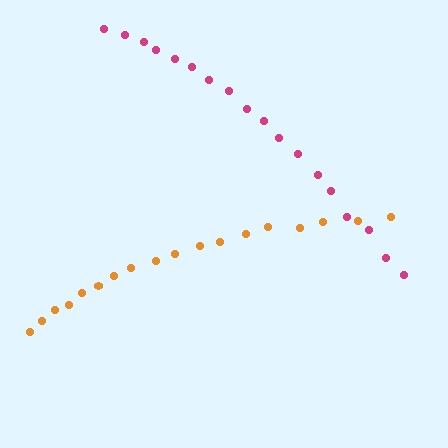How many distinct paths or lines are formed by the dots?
There are 2 distinct paths.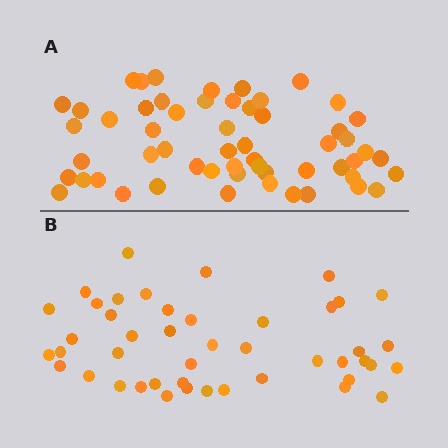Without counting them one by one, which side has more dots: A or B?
Region A (the top region) has more dots.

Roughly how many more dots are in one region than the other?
Region A has roughly 12 or so more dots than region B.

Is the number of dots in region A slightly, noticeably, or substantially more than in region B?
Region A has only slightly more — the two regions are fairly close. The ratio is roughly 1.2 to 1.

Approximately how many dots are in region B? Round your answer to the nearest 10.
About 40 dots. (The exact count is 45, which rounds to 40.)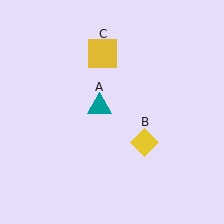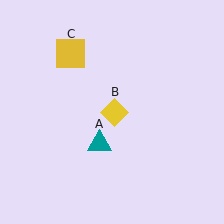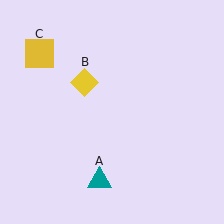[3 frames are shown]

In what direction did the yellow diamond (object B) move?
The yellow diamond (object B) moved up and to the left.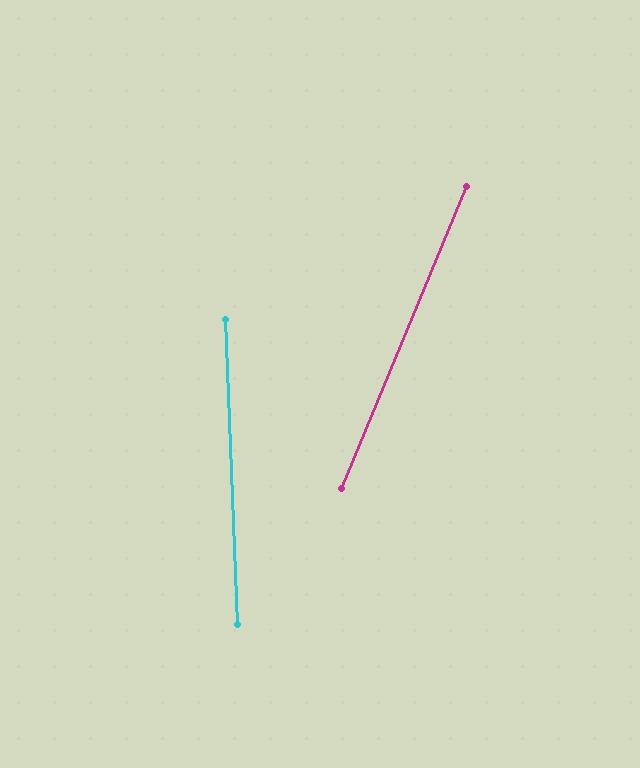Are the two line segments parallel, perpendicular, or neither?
Neither parallel nor perpendicular — they differ by about 25°.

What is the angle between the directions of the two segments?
Approximately 25 degrees.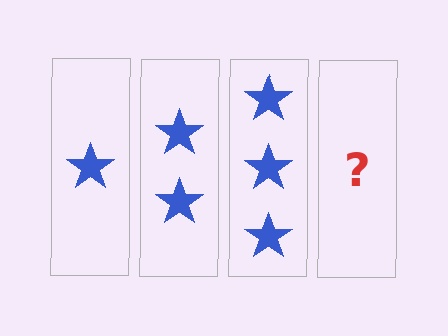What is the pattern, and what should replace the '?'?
The pattern is that each step adds one more star. The '?' should be 4 stars.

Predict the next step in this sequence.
The next step is 4 stars.